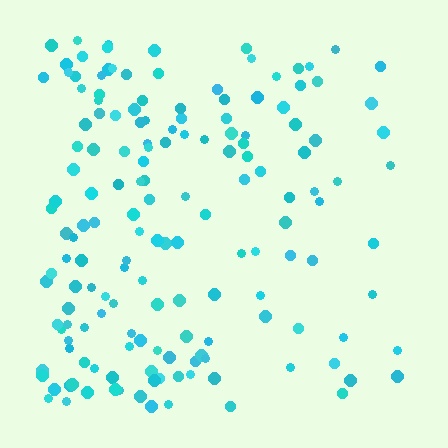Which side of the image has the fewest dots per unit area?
The right.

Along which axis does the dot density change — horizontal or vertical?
Horizontal.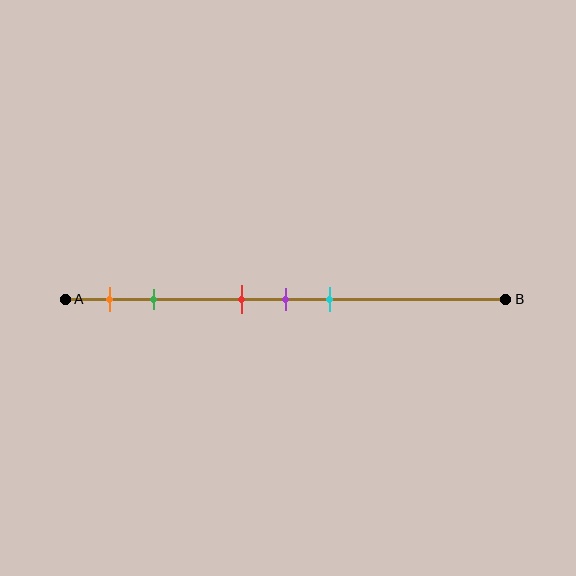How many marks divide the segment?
There are 5 marks dividing the segment.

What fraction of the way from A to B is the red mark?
The red mark is approximately 40% (0.4) of the way from A to B.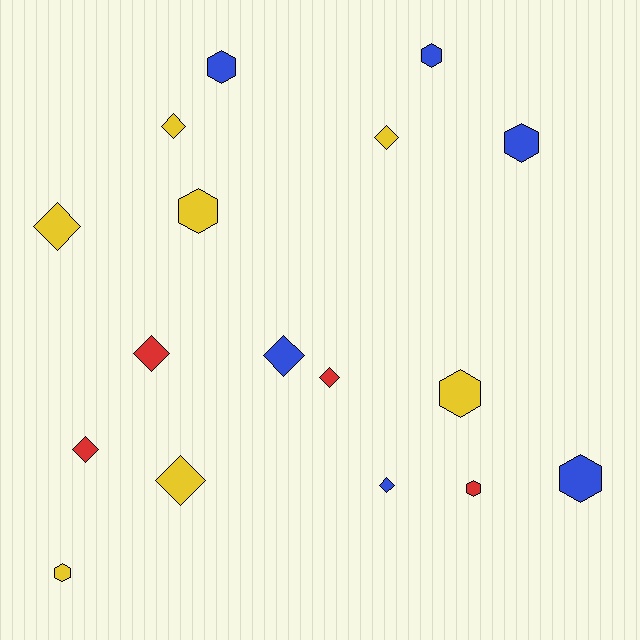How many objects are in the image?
There are 17 objects.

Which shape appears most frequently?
Diamond, with 9 objects.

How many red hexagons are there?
There is 1 red hexagon.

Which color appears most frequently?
Yellow, with 7 objects.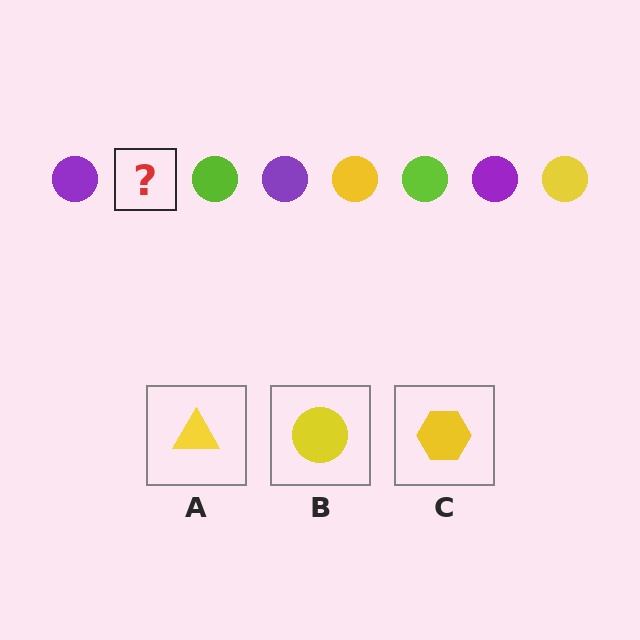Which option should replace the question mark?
Option B.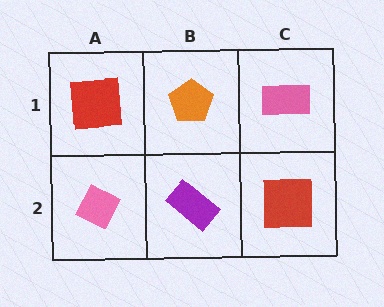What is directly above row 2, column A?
A red square.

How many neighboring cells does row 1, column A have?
2.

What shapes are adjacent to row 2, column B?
An orange pentagon (row 1, column B), a pink diamond (row 2, column A), a red square (row 2, column C).